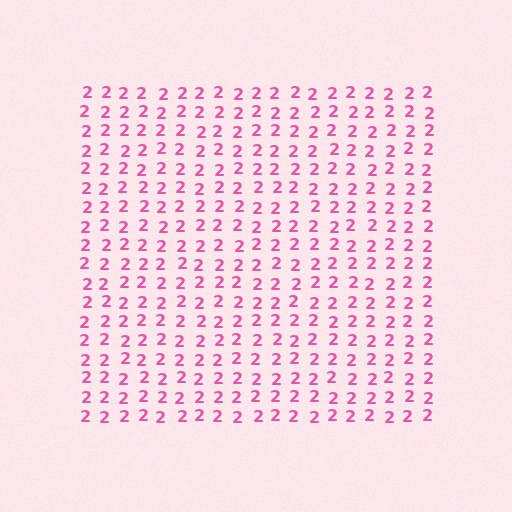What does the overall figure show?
The overall figure shows a square.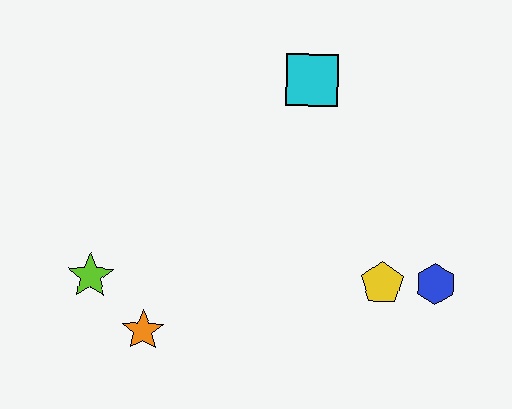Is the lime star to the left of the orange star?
Yes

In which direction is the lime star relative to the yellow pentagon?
The lime star is to the left of the yellow pentagon.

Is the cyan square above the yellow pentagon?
Yes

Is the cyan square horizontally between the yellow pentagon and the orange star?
Yes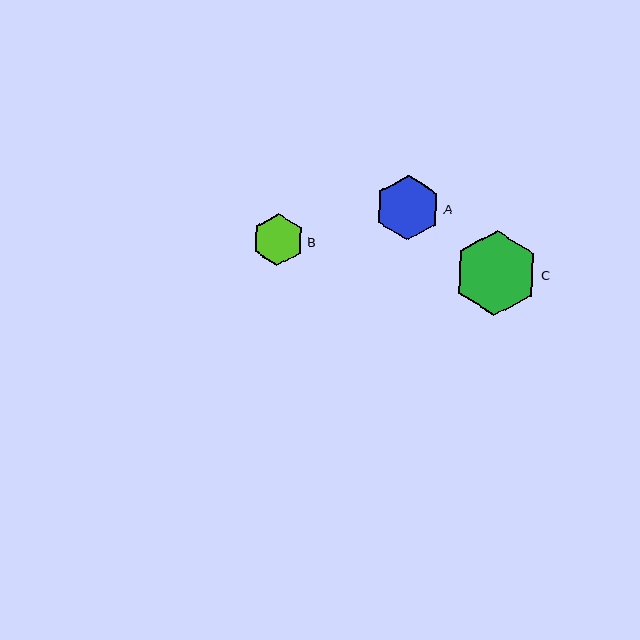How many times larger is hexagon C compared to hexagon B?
Hexagon C is approximately 1.6 times the size of hexagon B.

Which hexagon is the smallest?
Hexagon B is the smallest with a size of approximately 52 pixels.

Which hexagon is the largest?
Hexagon C is the largest with a size of approximately 85 pixels.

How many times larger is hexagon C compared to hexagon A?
Hexagon C is approximately 1.3 times the size of hexagon A.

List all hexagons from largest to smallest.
From largest to smallest: C, A, B.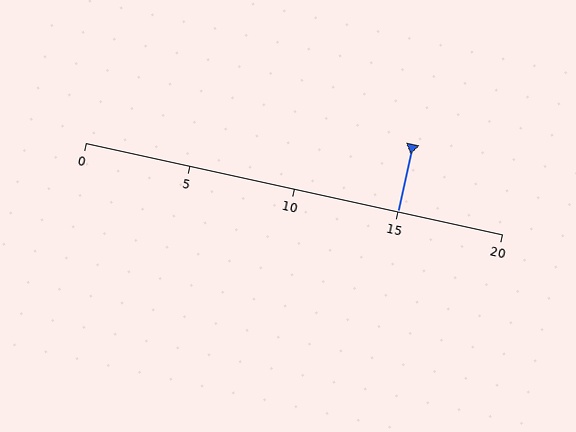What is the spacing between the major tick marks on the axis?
The major ticks are spaced 5 apart.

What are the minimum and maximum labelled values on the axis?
The axis runs from 0 to 20.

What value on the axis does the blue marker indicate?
The marker indicates approximately 15.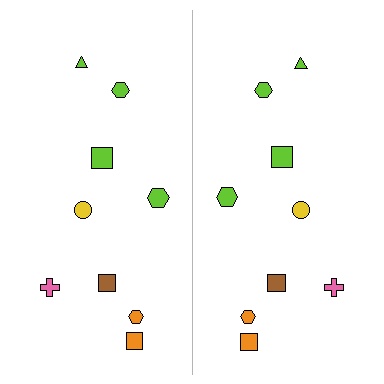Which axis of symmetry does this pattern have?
The pattern has a vertical axis of symmetry running through the center of the image.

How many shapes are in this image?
There are 18 shapes in this image.